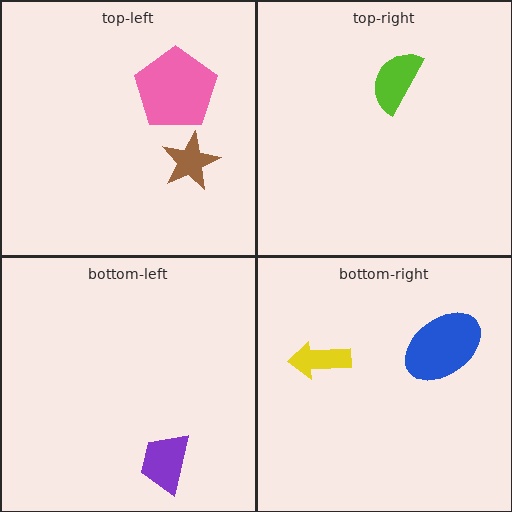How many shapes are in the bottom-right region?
2.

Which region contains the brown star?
The top-left region.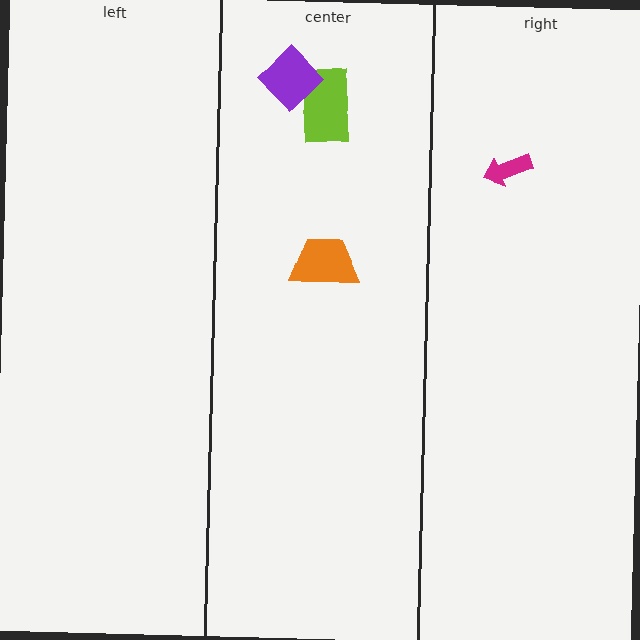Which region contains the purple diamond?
The center region.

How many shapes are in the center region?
3.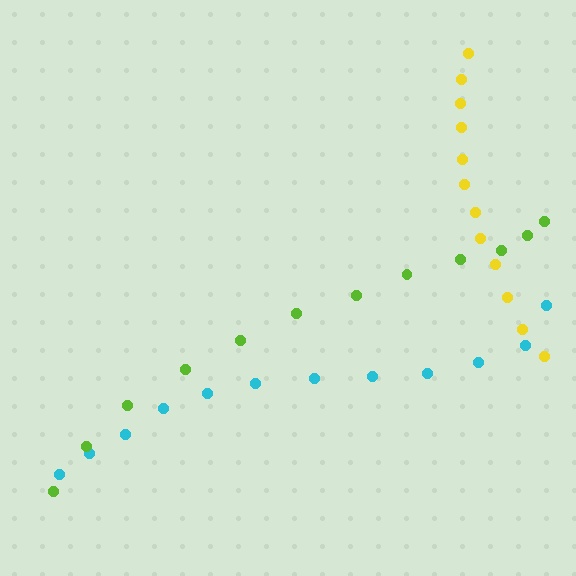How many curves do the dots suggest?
There are 3 distinct paths.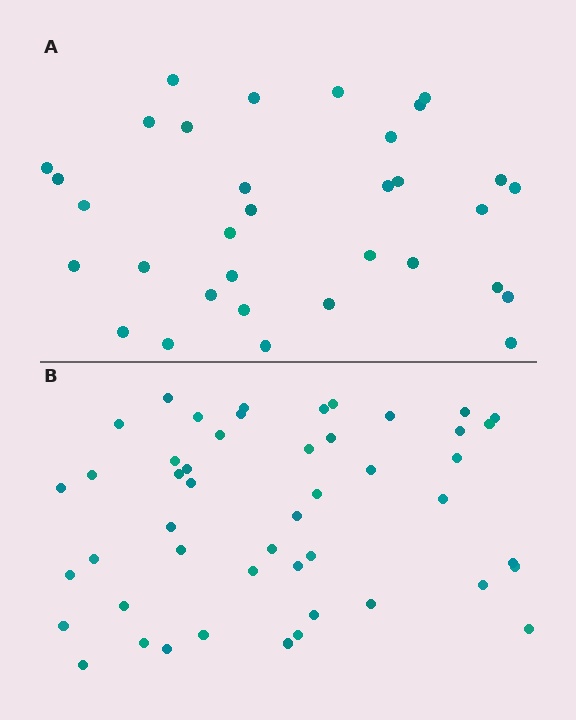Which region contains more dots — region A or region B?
Region B (the bottom region) has more dots.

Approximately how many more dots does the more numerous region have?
Region B has approximately 15 more dots than region A.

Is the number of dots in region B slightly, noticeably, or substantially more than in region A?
Region B has substantially more. The ratio is roughly 1.5 to 1.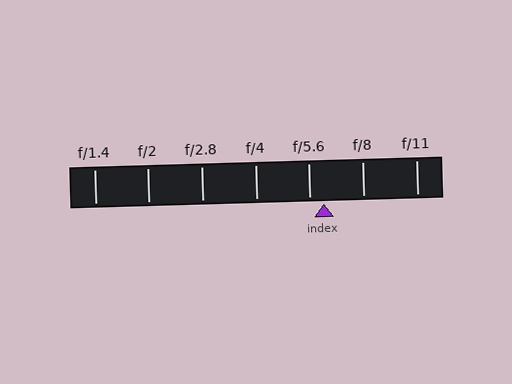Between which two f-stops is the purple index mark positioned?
The index mark is between f/5.6 and f/8.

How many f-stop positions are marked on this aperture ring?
There are 7 f-stop positions marked.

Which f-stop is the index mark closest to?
The index mark is closest to f/5.6.